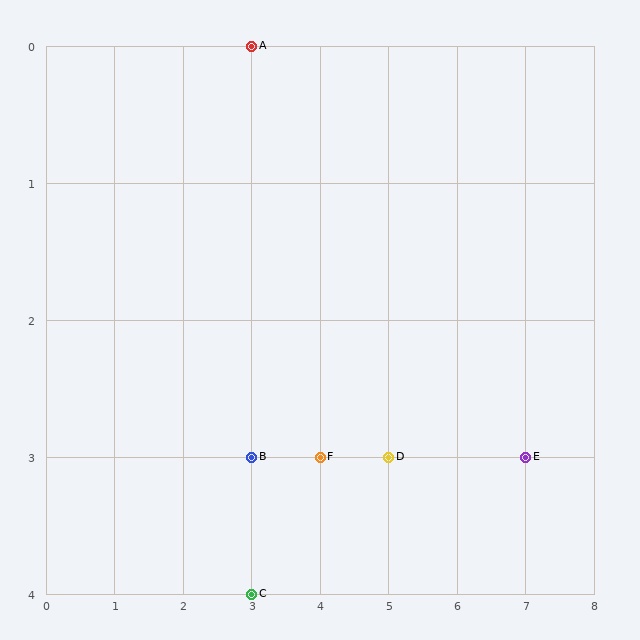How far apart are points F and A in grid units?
Points F and A are 1 column and 3 rows apart (about 3.2 grid units diagonally).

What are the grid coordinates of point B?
Point B is at grid coordinates (3, 3).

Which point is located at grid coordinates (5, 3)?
Point D is at (5, 3).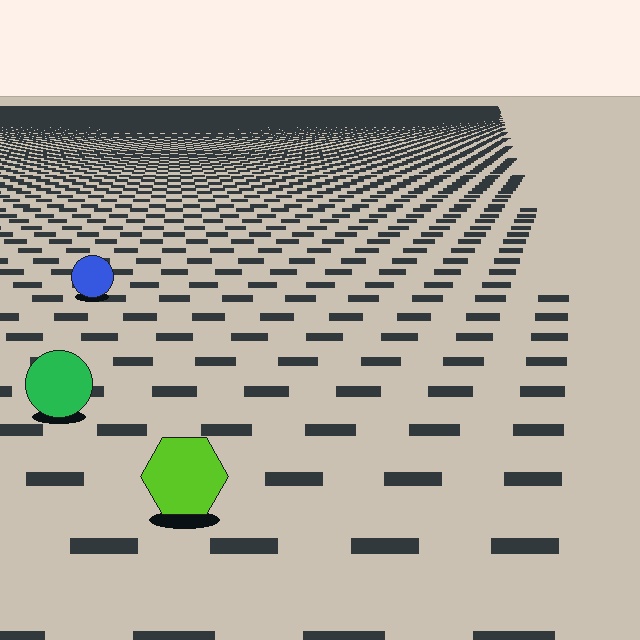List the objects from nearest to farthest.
From nearest to farthest: the lime hexagon, the green circle, the blue circle.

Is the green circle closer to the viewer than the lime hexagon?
No. The lime hexagon is closer — you can tell from the texture gradient: the ground texture is coarser near it.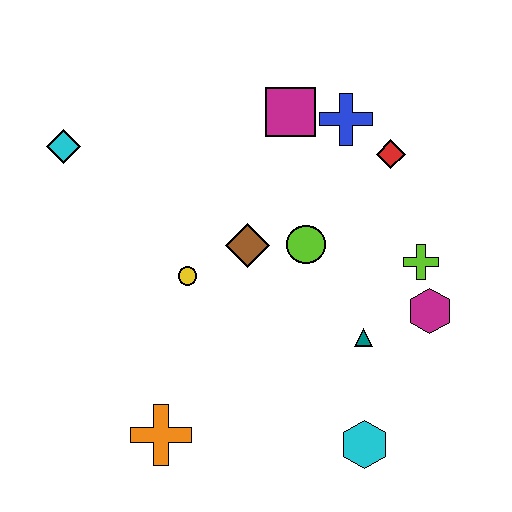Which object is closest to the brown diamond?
The lime circle is closest to the brown diamond.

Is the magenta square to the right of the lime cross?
No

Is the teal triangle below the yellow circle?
Yes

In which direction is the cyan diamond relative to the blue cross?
The cyan diamond is to the left of the blue cross.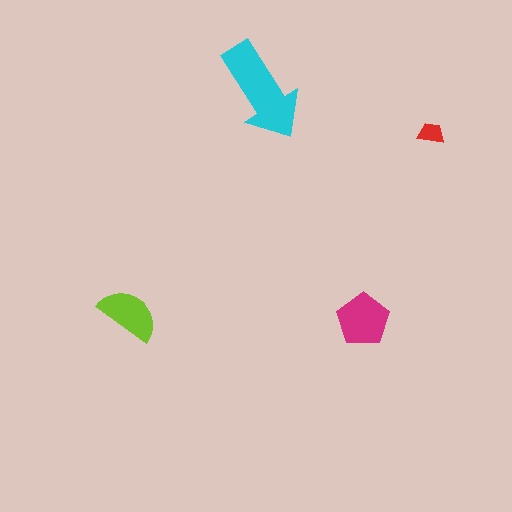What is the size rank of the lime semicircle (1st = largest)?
3rd.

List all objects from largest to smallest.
The cyan arrow, the magenta pentagon, the lime semicircle, the red trapezoid.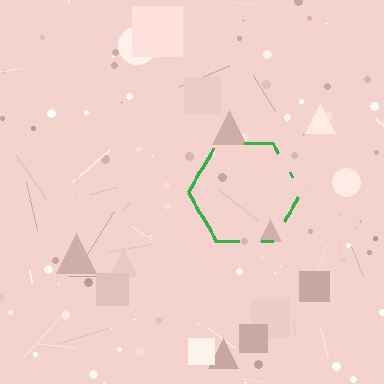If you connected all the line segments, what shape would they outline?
They would outline a hexagon.